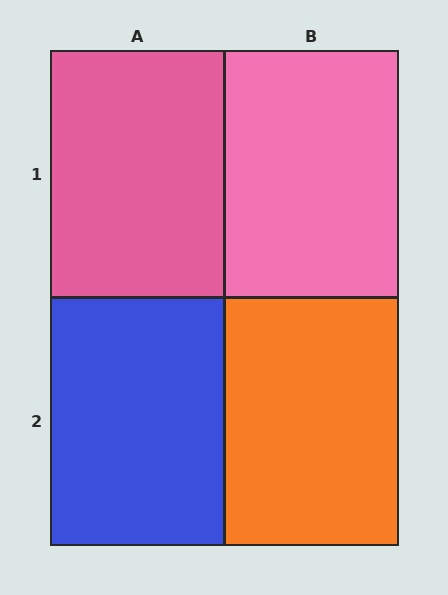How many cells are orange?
1 cell is orange.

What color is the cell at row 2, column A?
Blue.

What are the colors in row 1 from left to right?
Pink, pink.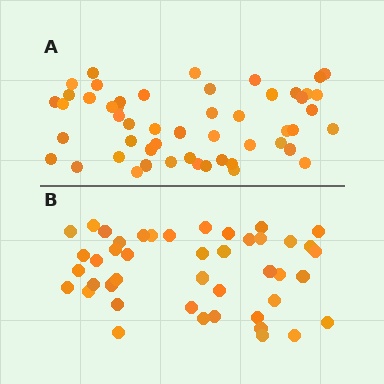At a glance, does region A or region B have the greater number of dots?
Region A (the top region) has more dots.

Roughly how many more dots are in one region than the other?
Region A has roughly 8 or so more dots than region B.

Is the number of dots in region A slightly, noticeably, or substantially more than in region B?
Region A has only slightly more — the two regions are fairly close. The ratio is roughly 1.2 to 1.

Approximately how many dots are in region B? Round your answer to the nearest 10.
About 40 dots. (The exact count is 44, which rounds to 40.)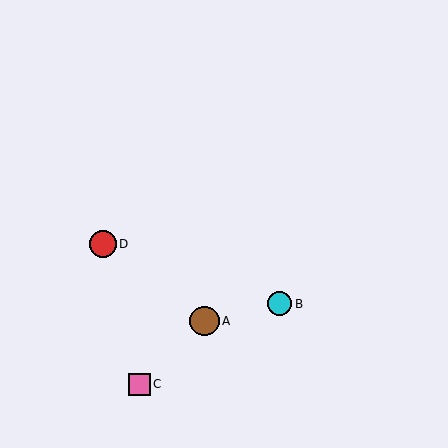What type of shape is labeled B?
Shape B is a cyan circle.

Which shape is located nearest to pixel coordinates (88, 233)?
The red circle (labeled D) at (103, 244) is nearest to that location.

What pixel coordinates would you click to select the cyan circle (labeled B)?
Click at (280, 304) to select the cyan circle B.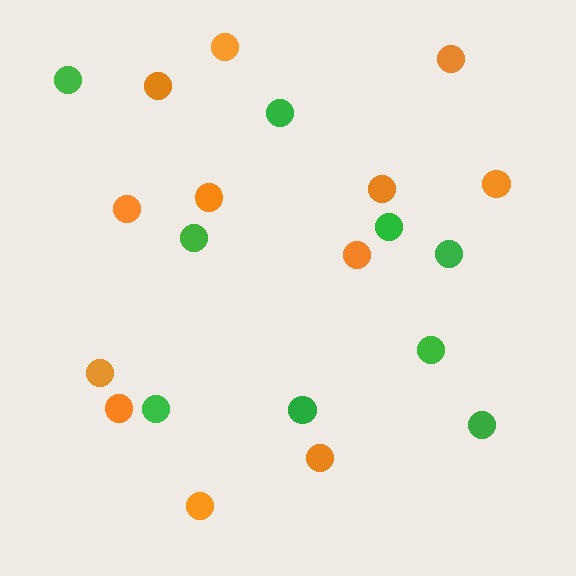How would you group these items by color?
There are 2 groups: one group of green circles (9) and one group of orange circles (12).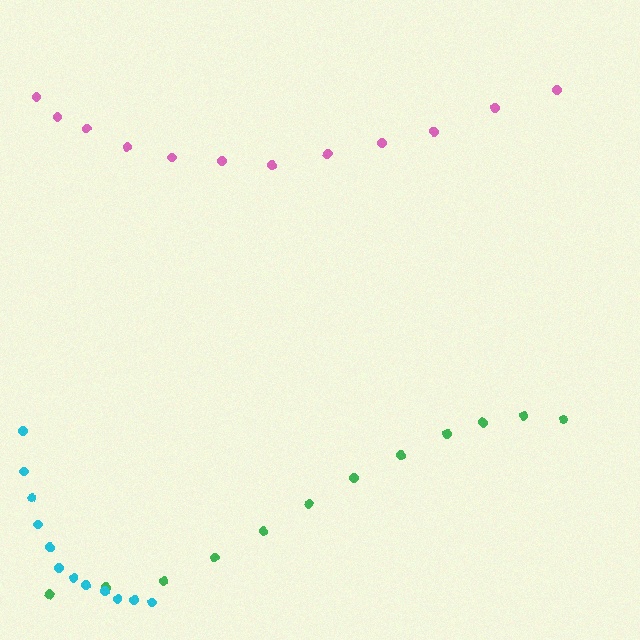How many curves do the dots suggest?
There are 3 distinct paths.